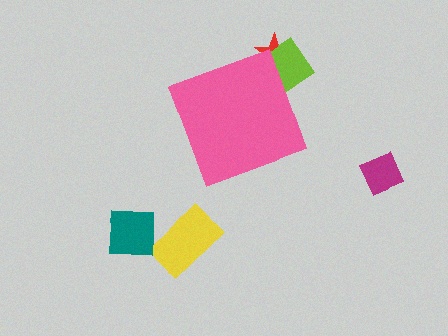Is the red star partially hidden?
Yes, the red star is partially hidden behind the pink diamond.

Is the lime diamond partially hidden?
Yes, the lime diamond is partially hidden behind the pink diamond.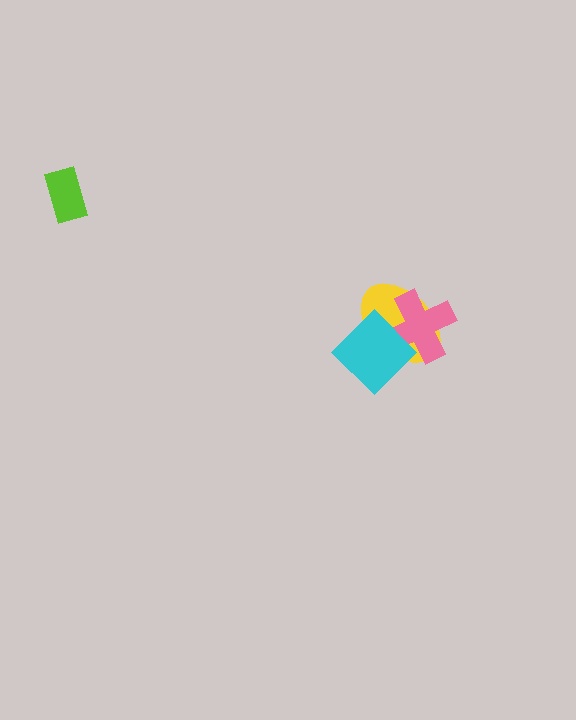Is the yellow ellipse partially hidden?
Yes, it is partially covered by another shape.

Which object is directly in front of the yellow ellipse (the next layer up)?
The pink cross is directly in front of the yellow ellipse.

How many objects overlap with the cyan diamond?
2 objects overlap with the cyan diamond.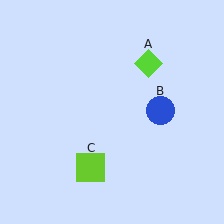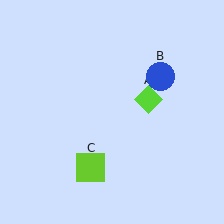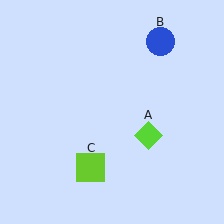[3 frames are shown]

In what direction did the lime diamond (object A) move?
The lime diamond (object A) moved down.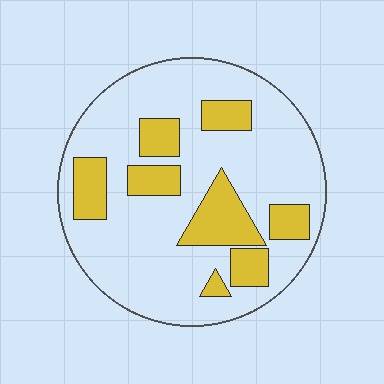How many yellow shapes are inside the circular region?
8.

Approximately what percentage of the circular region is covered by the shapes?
Approximately 25%.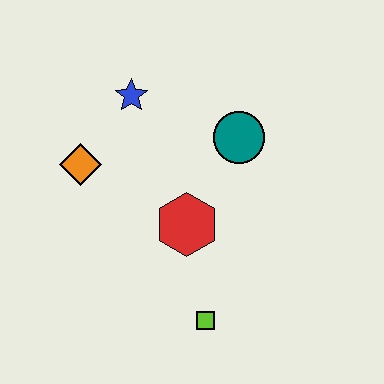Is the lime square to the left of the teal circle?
Yes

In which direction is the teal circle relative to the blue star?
The teal circle is to the right of the blue star.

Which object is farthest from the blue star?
The lime square is farthest from the blue star.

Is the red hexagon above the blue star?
No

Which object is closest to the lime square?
The red hexagon is closest to the lime square.